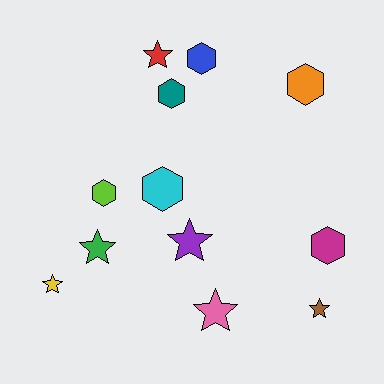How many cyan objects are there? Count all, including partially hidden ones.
There is 1 cyan object.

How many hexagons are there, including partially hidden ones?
There are 6 hexagons.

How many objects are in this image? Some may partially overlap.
There are 12 objects.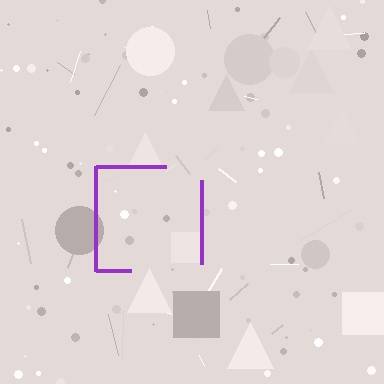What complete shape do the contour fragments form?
The contour fragments form a square.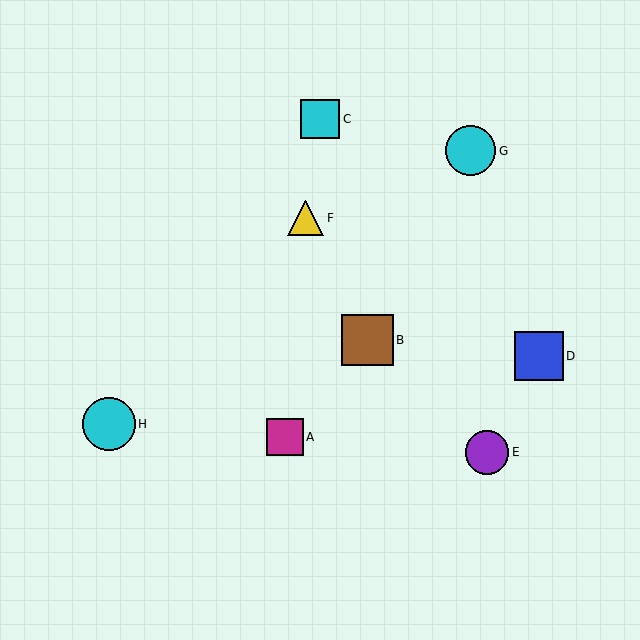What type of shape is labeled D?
Shape D is a blue square.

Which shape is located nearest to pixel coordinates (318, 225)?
The yellow triangle (labeled F) at (306, 218) is nearest to that location.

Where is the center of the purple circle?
The center of the purple circle is at (487, 452).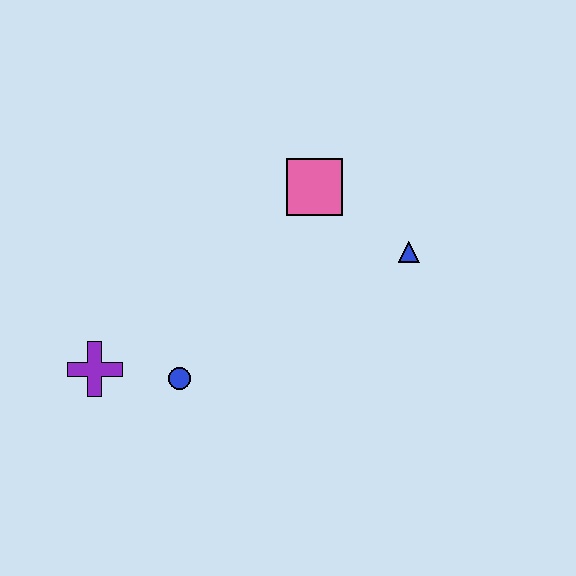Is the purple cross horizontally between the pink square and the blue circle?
No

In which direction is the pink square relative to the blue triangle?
The pink square is to the left of the blue triangle.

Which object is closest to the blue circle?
The purple cross is closest to the blue circle.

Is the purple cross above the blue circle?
Yes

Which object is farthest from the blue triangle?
The purple cross is farthest from the blue triangle.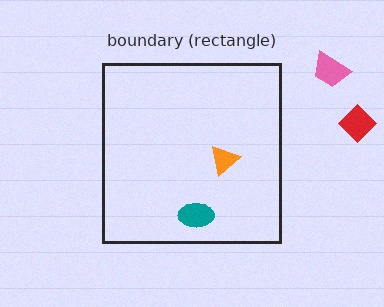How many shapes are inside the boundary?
2 inside, 2 outside.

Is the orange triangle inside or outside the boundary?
Inside.